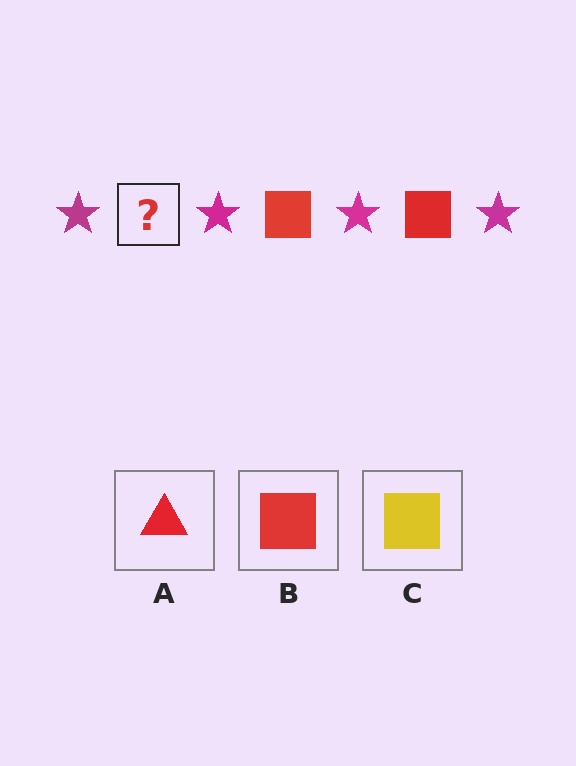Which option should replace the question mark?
Option B.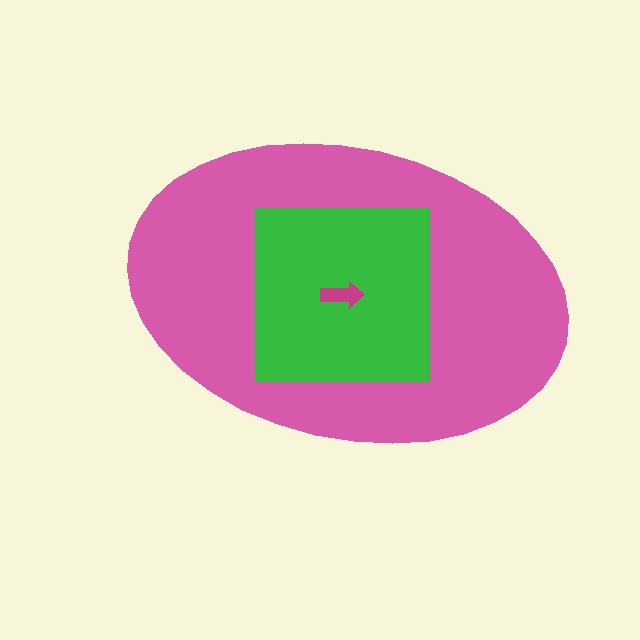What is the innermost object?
The magenta arrow.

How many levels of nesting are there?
3.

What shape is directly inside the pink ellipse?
The green square.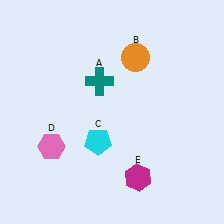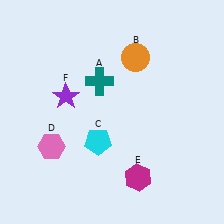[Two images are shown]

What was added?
A purple star (F) was added in Image 2.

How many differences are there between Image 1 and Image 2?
There is 1 difference between the two images.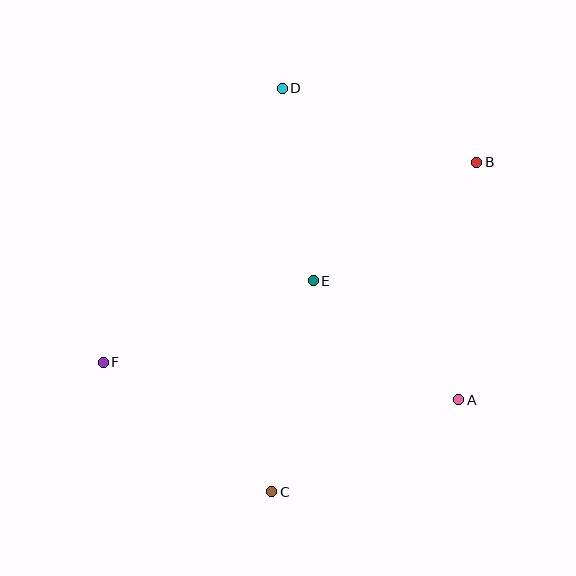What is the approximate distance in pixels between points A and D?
The distance between A and D is approximately 358 pixels.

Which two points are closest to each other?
Points A and E are closest to each other.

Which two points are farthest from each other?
Points B and F are farthest from each other.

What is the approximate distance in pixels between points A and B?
The distance between A and B is approximately 238 pixels.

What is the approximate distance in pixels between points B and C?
The distance between B and C is approximately 389 pixels.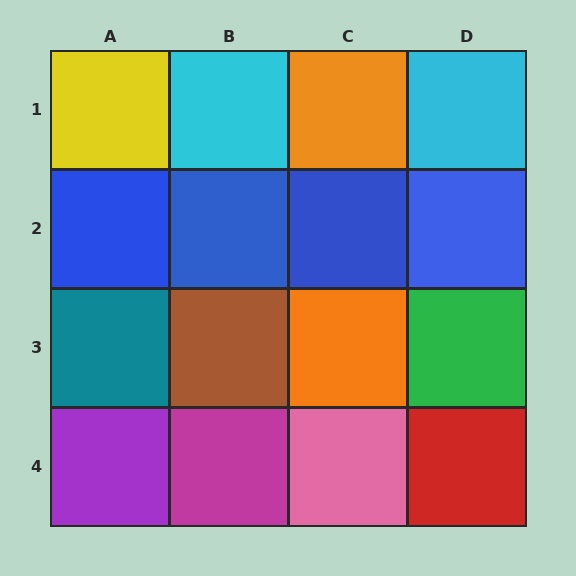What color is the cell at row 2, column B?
Blue.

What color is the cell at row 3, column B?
Brown.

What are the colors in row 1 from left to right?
Yellow, cyan, orange, cyan.